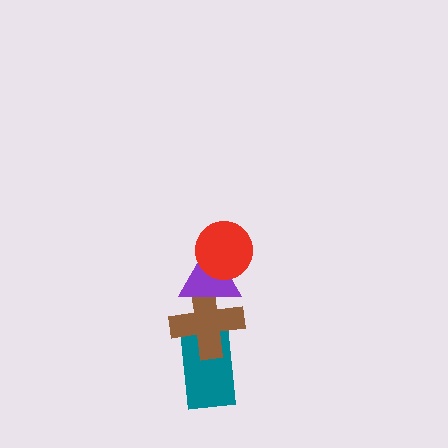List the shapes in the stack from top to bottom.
From top to bottom: the red circle, the purple triangle, the brown cross, the teal rectangle.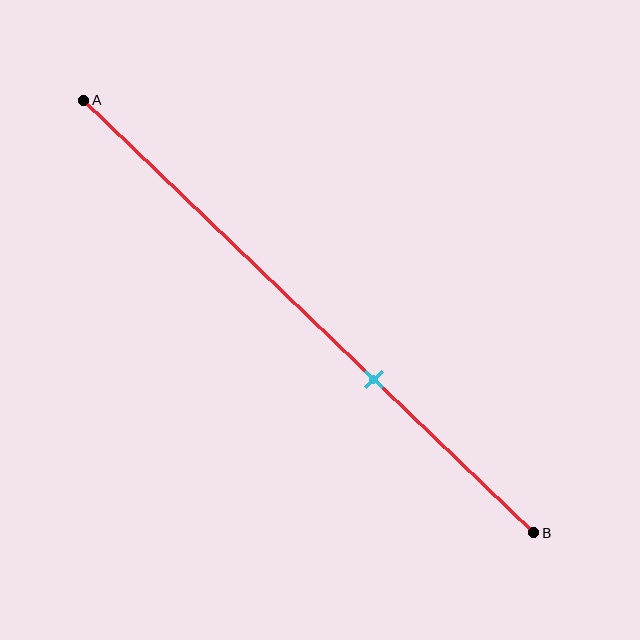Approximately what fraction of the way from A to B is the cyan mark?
The cyan mark is approximately 65% of the way from A to B.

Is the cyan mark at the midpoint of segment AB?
No, the mark is at about 65% from A, not at the 50% midpoint.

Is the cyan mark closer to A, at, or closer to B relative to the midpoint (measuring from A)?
The cyan mark is closer to point B than the midpoint of segment AB.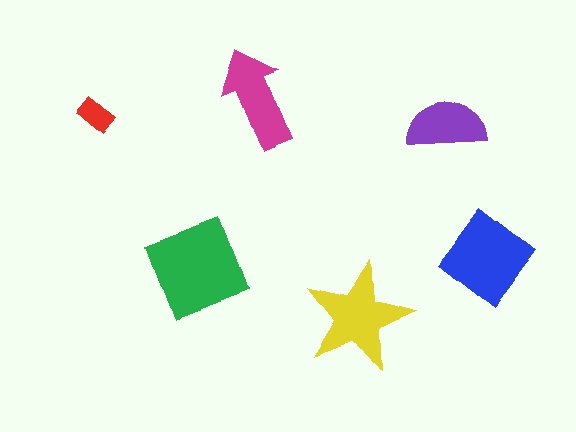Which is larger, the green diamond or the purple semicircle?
The green diamond.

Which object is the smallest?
The red rectangle.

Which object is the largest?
The green diamond.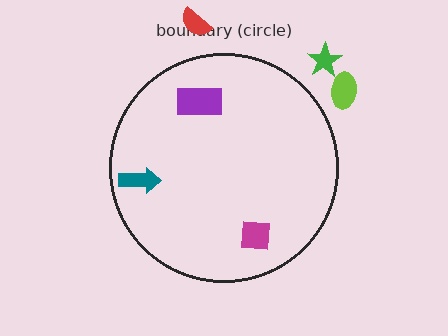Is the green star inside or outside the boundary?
Outside.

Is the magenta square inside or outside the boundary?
Inside.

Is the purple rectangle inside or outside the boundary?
Inside.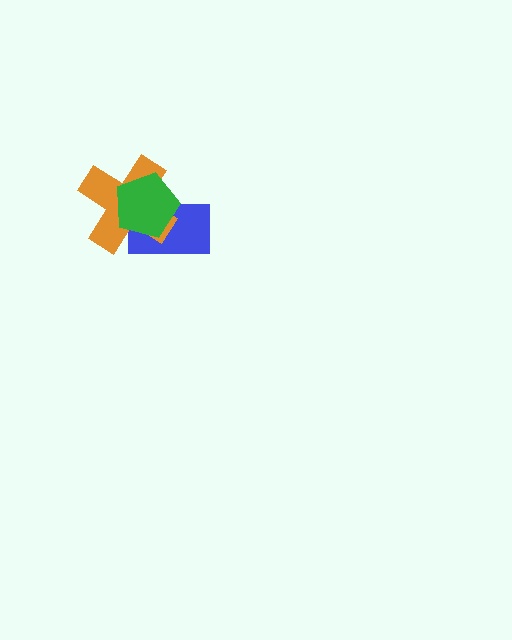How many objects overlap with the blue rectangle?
2 objects overlap with the blue rectangle.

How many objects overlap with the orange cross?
2 objects overlap with the orange cross.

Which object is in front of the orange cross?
The green pentagon is in front of the orange cross.